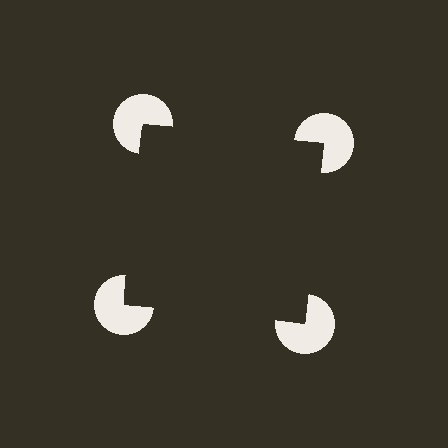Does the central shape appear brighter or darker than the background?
It typically appears slightly darker than the background, even though no actual brightness change is drawn.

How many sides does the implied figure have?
4 sides.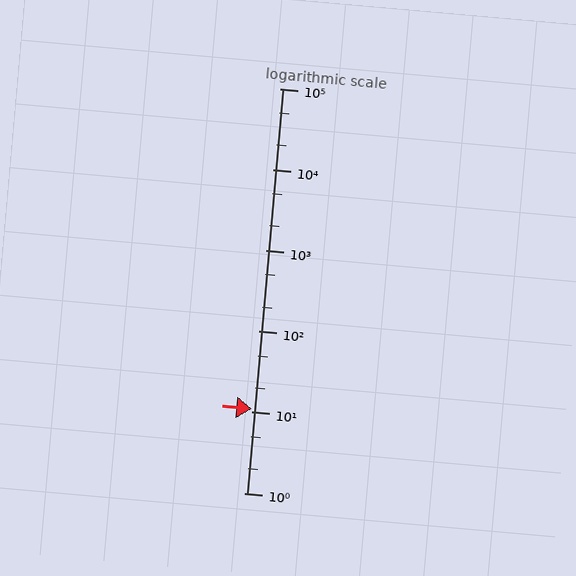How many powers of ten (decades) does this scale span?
The scale spans 5 decades, from 1 to 100000.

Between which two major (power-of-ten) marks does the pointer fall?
The pointer is between 10 and 100.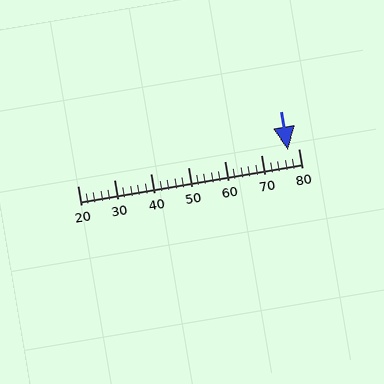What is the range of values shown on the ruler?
The ruler shows values from 20 to 80.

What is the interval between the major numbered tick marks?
The major tick marks are spaced 10 units apart.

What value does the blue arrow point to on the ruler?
The blue arrow points to approximately 77.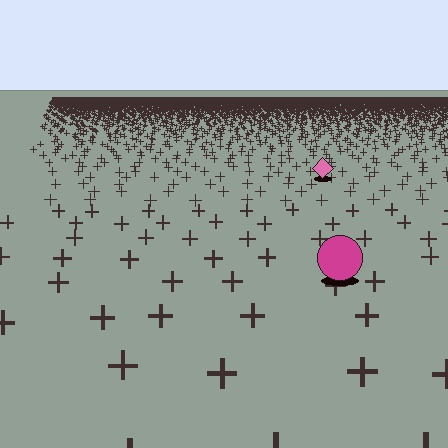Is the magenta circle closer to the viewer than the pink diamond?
Yes. The magenta circle is closer — you can tell from the texture gradient: the ground texture is coarser near it.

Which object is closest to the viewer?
The magenta circle is closest. The texture marks near it are larger and more spread out.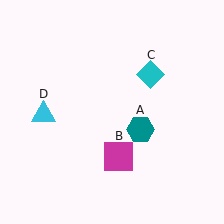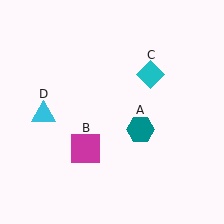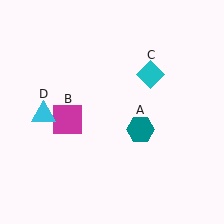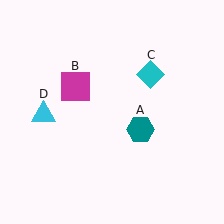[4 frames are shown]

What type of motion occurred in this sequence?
The magenta square (object B) rotated clockwise around the center of the scene.